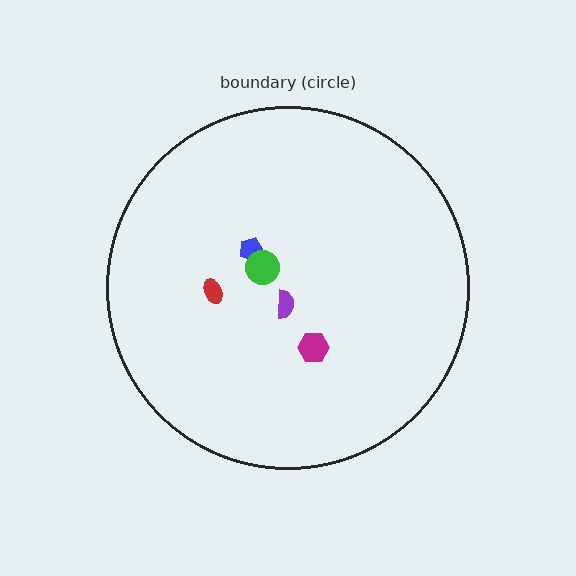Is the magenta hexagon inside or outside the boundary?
Inside.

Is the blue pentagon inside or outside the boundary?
Inside.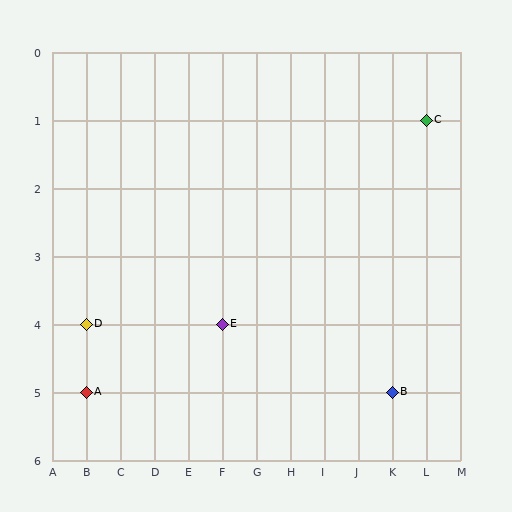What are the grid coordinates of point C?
Point C is at grid coordinates (L, 1).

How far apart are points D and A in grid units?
Points D and A are 1 row apart.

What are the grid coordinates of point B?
Point B is at grid coordinates (K, 5).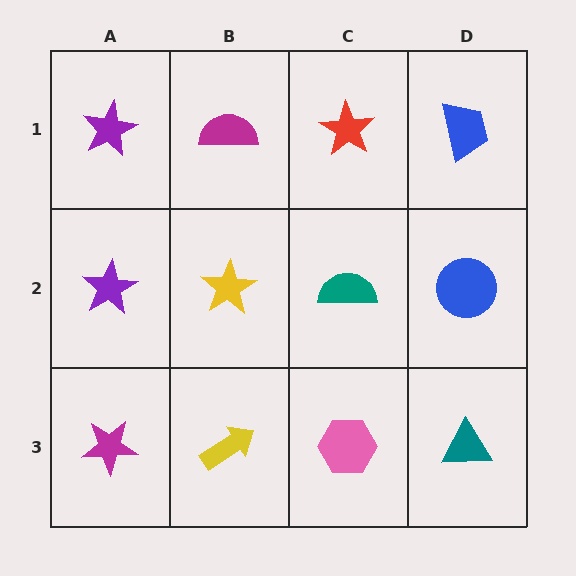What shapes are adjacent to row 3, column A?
A purple star (row 2, column A), a yellow arrow (row 3, column B).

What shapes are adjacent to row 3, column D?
A blue circle (row 2, column D), a pink hexagon (row 3, column C).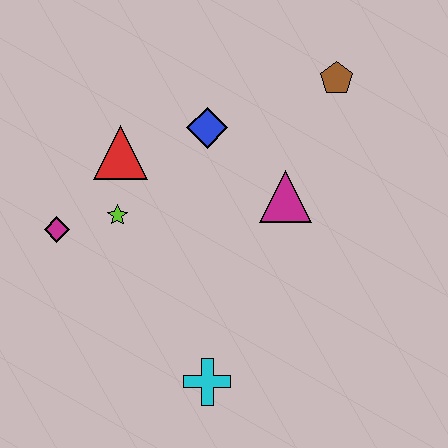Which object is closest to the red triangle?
The lime star is closest to the red triangle.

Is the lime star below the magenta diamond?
No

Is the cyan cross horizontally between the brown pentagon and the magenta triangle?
No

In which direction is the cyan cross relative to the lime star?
The cyan cross is below the lime star.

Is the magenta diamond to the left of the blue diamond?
Yes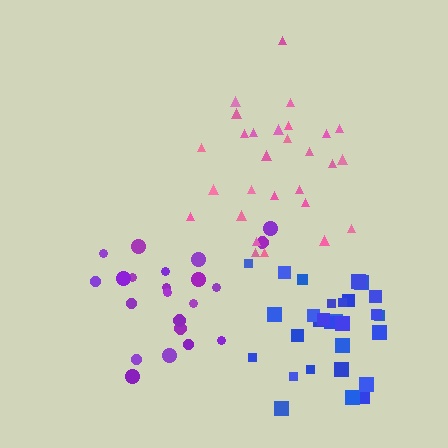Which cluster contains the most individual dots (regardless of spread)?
Blue (29).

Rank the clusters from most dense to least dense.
blue, purple, pink.